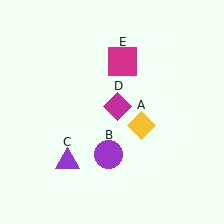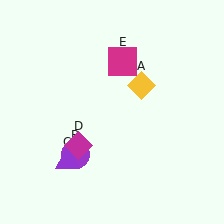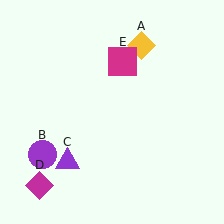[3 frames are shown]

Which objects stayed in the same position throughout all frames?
Purple triangle (object C) and magenta square (object E) remained stationary.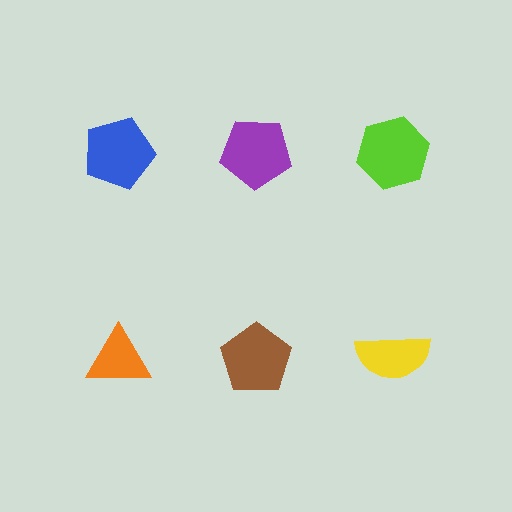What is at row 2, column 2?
A brown pentagon.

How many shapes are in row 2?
3 shapes.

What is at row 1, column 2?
A purple pentagon.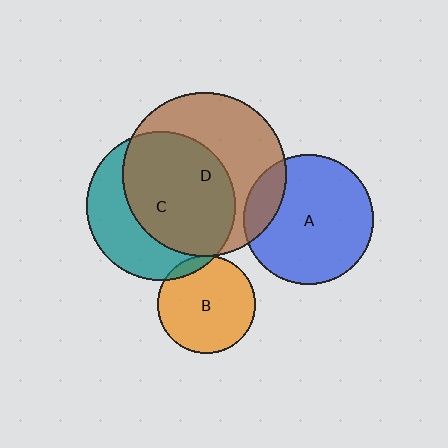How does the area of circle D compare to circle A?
Approximately 1.6 times.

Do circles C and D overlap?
Yes.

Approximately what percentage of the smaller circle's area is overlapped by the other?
Approximately 65%.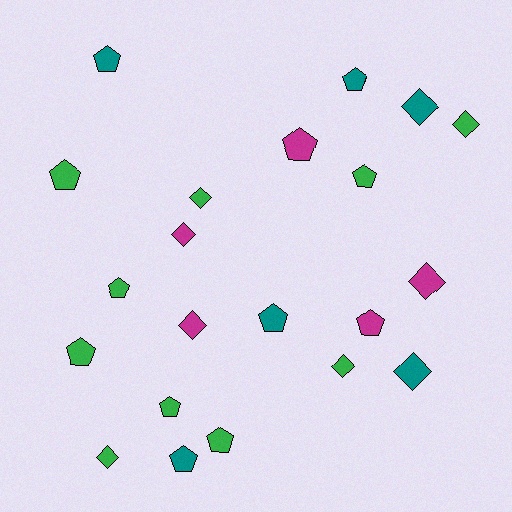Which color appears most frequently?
Green, with 10 objects.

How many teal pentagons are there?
There are 4 teal pentagons.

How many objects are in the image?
There are 21 objects.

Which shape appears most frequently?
Pentagon, with 12 objects.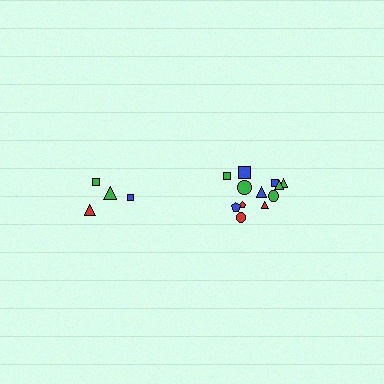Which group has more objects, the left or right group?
The right group.